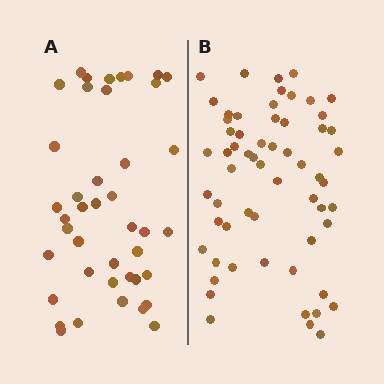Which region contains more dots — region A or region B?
Region B (the right region) has more dots.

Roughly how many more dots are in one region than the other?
Region B has approximately 20 more dots than region A.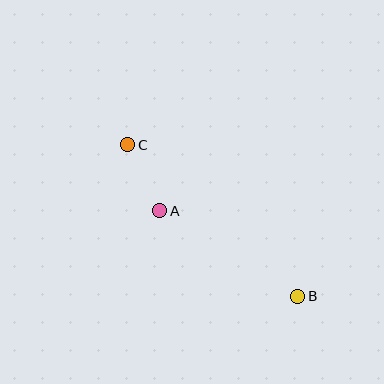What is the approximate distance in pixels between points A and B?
The distance between A and B is approximately 163 pixels.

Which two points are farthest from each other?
Points B and C are farthest from each other.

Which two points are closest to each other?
Points A and C are closest to each other.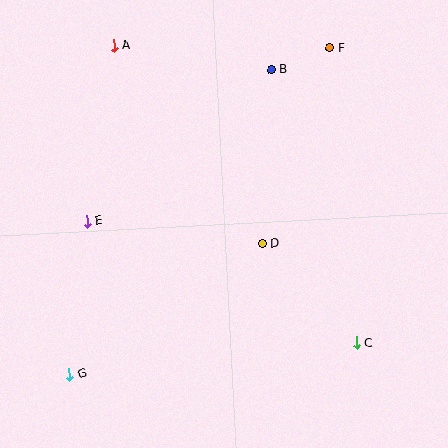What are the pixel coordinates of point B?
Point B is at (271, 69).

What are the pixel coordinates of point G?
Point G is at (69, 375).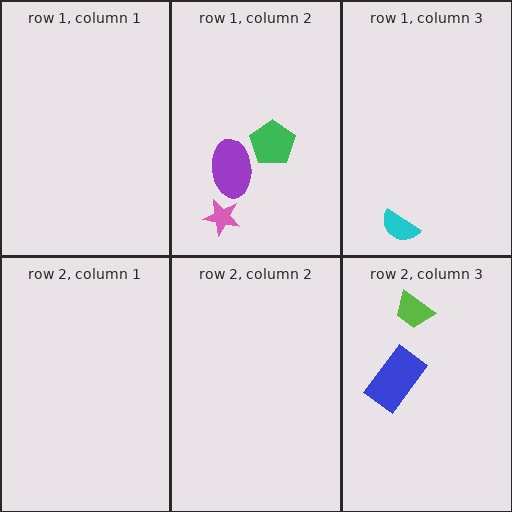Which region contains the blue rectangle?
The row 2, column 3 region.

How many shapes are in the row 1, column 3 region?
1.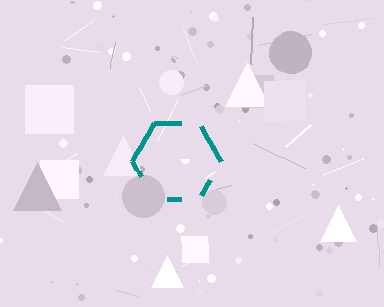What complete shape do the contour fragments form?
The contour fragments form a hexagon.